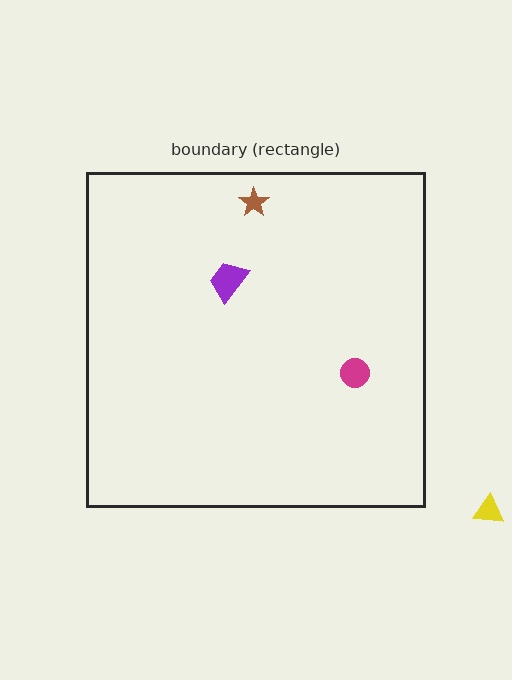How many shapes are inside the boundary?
3 inside, 1 outside.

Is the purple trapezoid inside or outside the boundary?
Inside.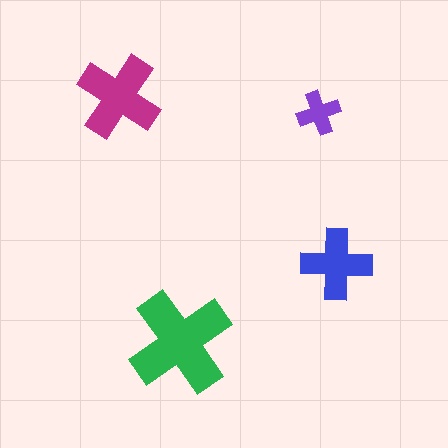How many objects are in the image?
There are 4 objects in the image.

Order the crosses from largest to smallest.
the green one, the magenta one, the blue one, the purple one.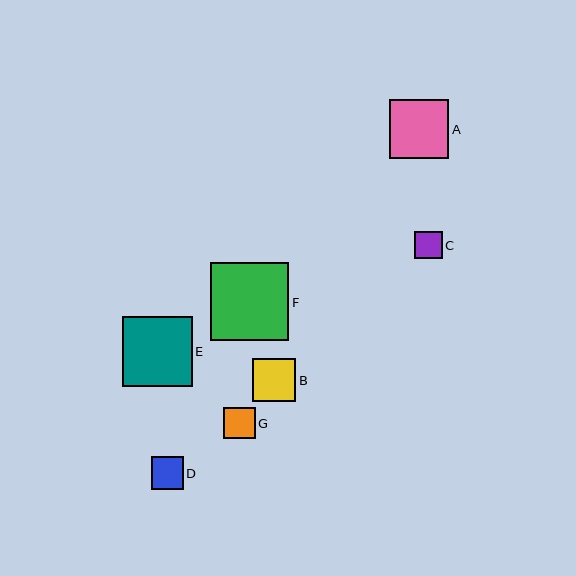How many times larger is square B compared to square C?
Square B is approximately 1.6 times the size of square C.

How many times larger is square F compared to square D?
Square F is approximately 2.4 times the size of square D.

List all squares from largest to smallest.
From largest to smallest: F, E, A, B, D, G, C.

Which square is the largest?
Square F is the largest with a size of approximately 78 pixels.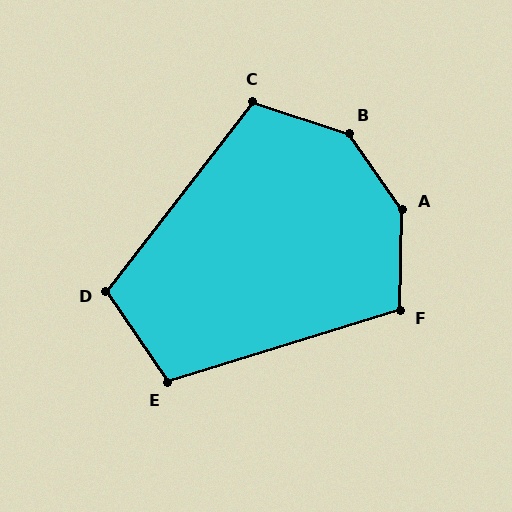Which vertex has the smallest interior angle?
E, at approximately 107 degrees.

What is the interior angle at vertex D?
Approximately 108 degrees (obtuse).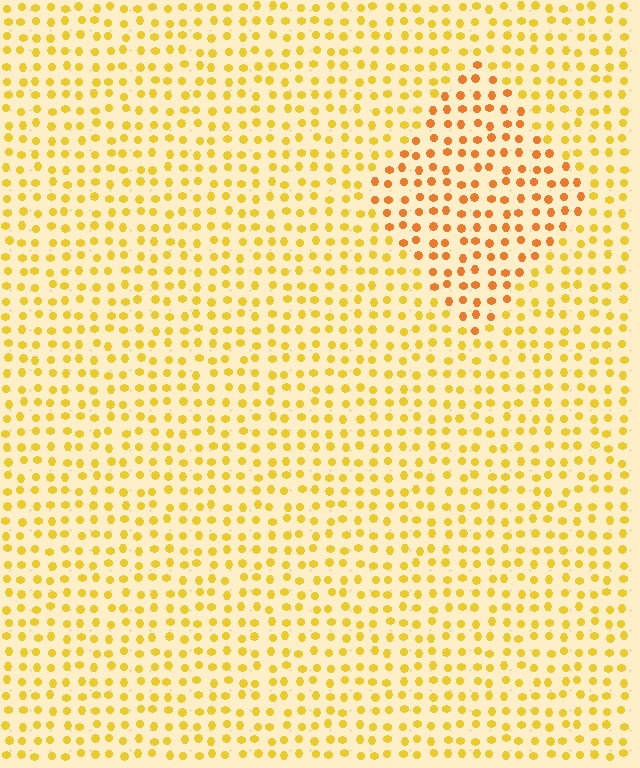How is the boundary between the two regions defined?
The boundary is defined purely by a slight shift in hue (about 26 degrees). Spacing, size, and orientation are identical on both sides.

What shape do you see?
I see a diamond.